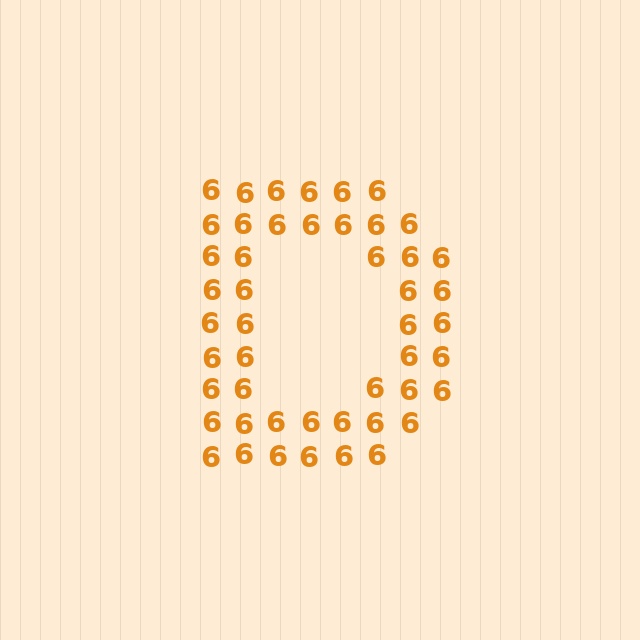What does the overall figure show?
The overall figure shows the letter D.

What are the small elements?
The small elements are digit 6's.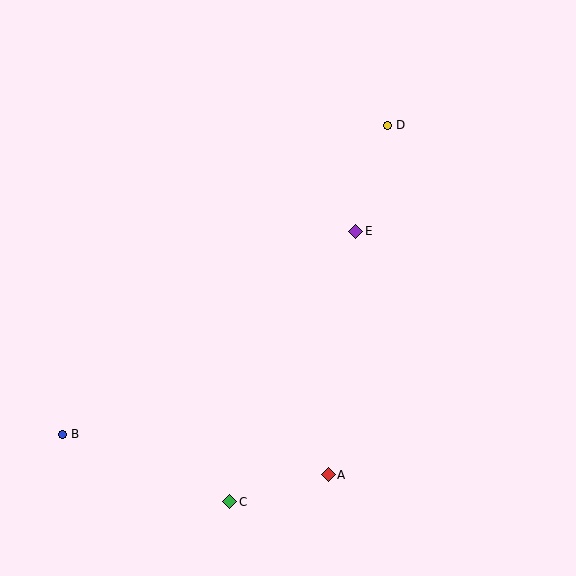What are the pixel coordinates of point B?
Point B is at (62, 434).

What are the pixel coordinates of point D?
Point D is at (387, 125).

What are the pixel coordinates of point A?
Point A is at (328, 475).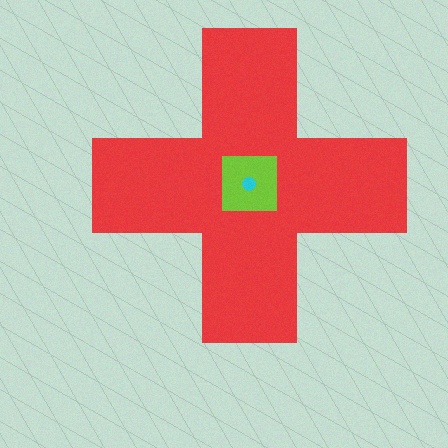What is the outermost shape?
The red cross.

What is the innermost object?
The cyan circle.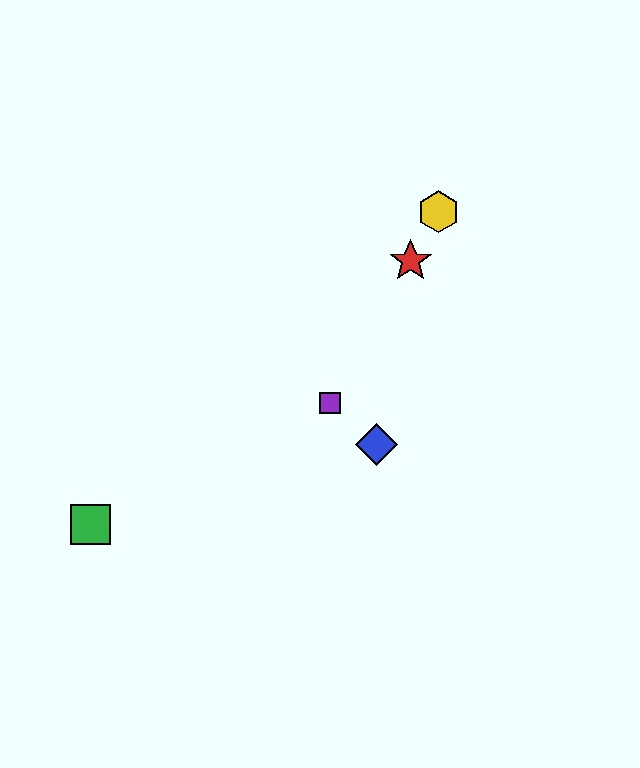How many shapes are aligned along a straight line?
3 shapes (the red star, the yellow hexagon, the purple square) are aligned along a straight line.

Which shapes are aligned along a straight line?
The red star, the yellow hexagon, the purple square are aligned along a straight line.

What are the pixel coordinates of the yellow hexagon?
The yellow hexagon is at (439, 212).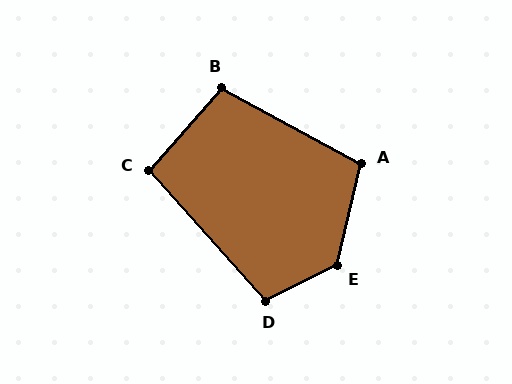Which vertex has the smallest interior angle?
C, at approximately 97 degrees.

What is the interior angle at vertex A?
Approximately 105 degrees (obtuse).